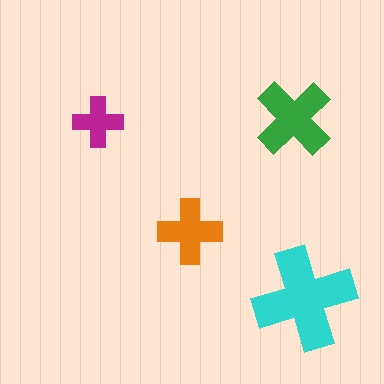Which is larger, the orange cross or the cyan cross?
The cyan one.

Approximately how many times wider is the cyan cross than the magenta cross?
About 2 times wider.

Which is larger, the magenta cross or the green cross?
The green one.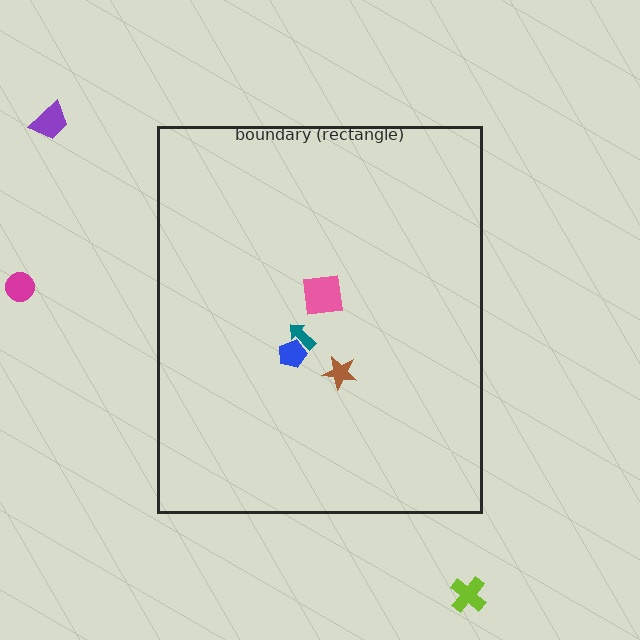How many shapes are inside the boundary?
4 inside, 3 outside.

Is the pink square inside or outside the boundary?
Inside.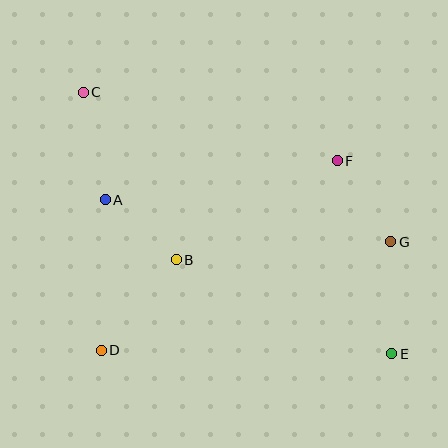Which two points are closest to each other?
Points A and B are closest to each other.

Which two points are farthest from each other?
Points C and E are farthest from each other.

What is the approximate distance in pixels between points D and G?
The distance between D and G is approximately 309 pixels.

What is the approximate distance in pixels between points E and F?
The distance between E and F is approximately 201 pixels.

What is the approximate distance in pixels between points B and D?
The distance between B and D is approximately 117 pixels.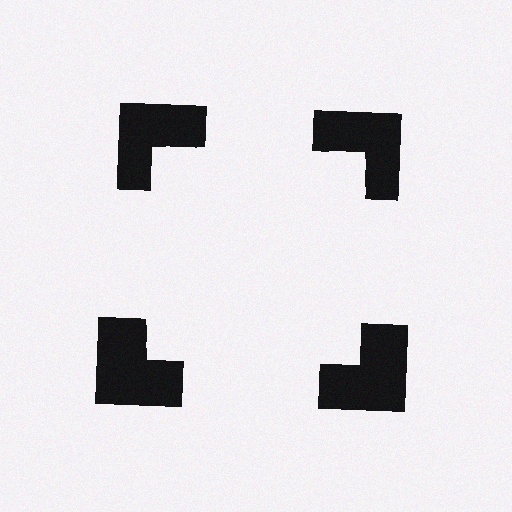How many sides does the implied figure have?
4 sides.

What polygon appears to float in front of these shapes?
An illusory square — its edges are inferred from the aligned wedge cuts in the notched squares, not physically drawn.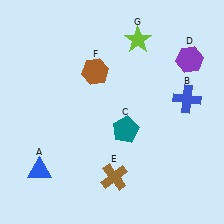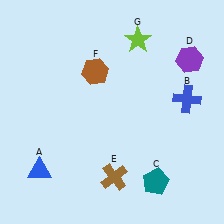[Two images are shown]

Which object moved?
The teal pentagon (C) moved down.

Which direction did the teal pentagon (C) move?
The teal pentagon (C) moved down.